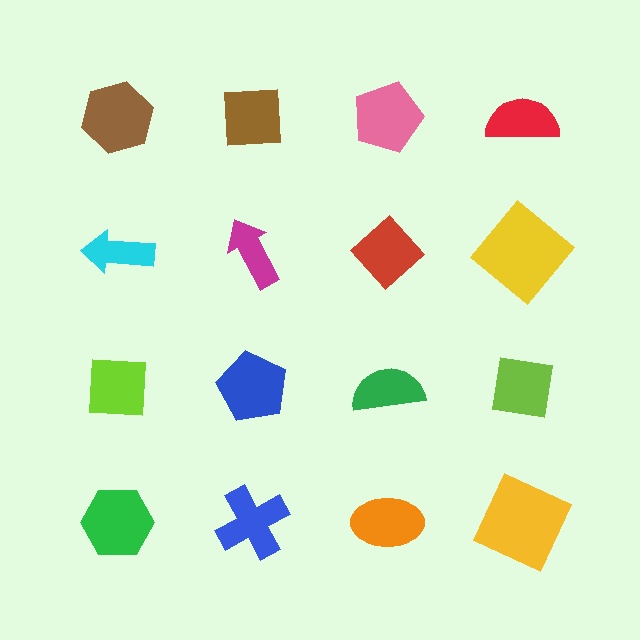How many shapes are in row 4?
4 shapes.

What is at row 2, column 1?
A cyan arrow.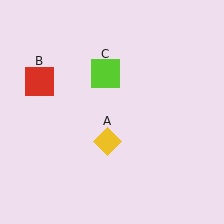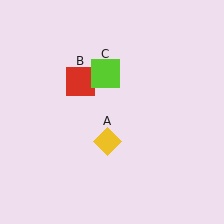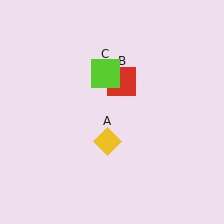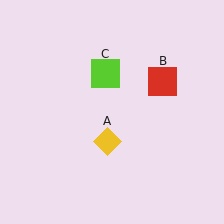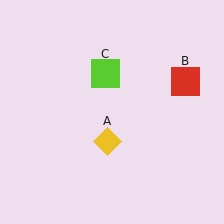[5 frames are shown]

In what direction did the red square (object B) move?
The red square (object B) moved right.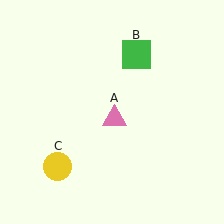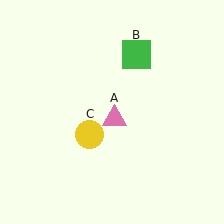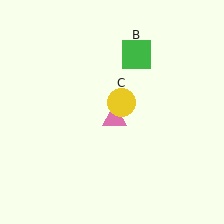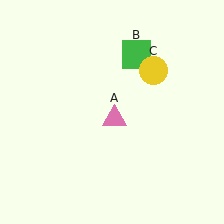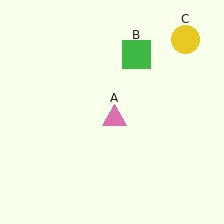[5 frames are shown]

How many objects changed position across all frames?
1 object changed position: yellow circle (object C).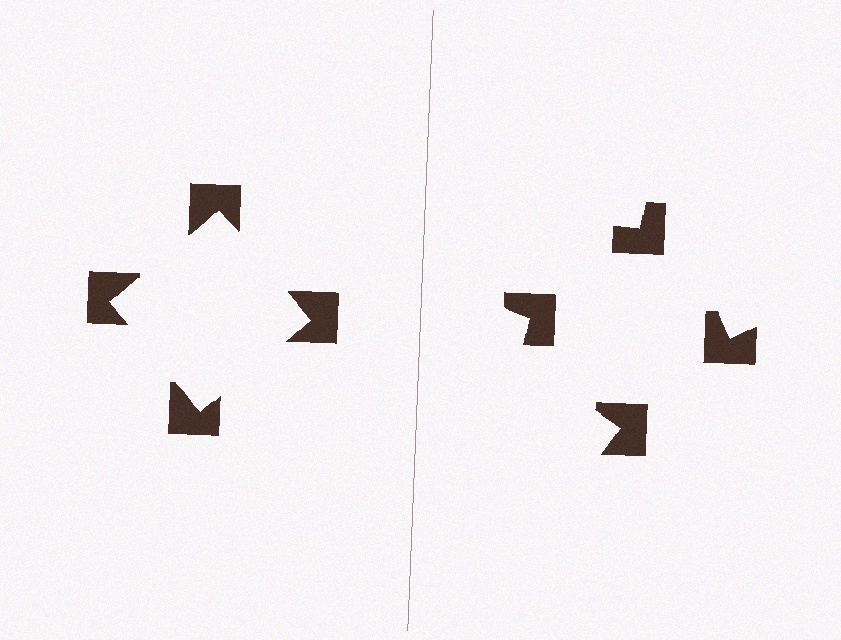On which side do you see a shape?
An illusory square appears on the left side. On the right side the wedge cuts are rotated, so no coherent shape forms.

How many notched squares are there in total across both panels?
8 — 4 on each side.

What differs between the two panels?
The notched squares are positioned identically on both sides; only the wedge orientations differ. On the left they align to a square; on the right they are misaligned.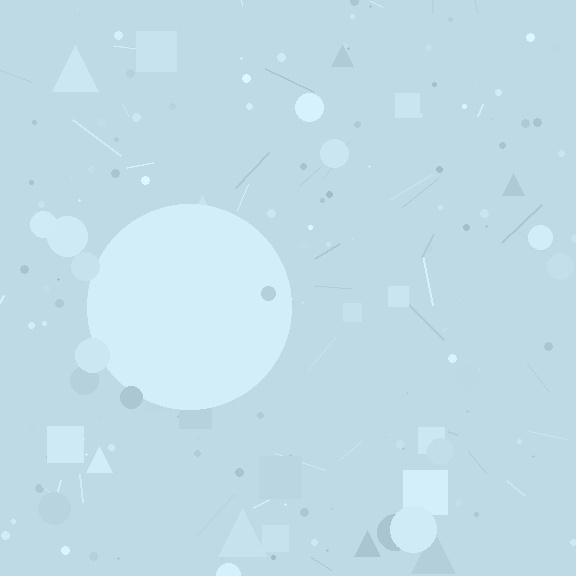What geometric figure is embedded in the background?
A circle is embedded in the background.